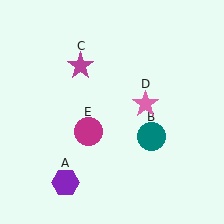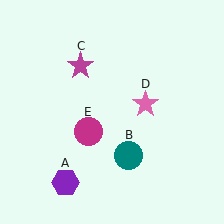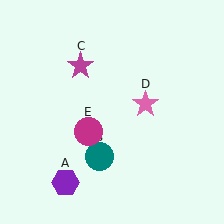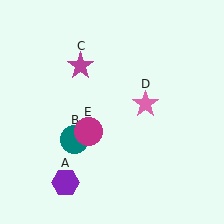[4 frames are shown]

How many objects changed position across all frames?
1 object changed position: teal circle (object B).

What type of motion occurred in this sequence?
The teal circle (object B) rotated clockwise around the center of the scene.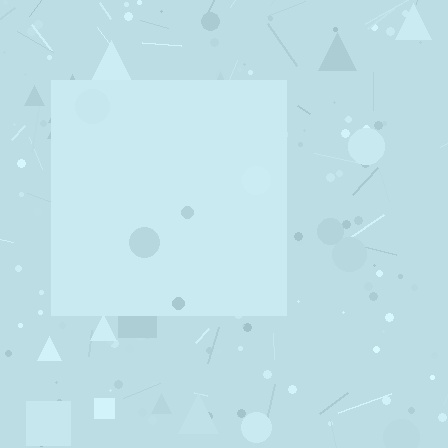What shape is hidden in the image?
A square is hidden in the image.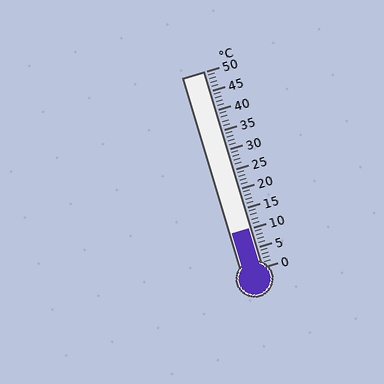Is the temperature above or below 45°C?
The temperature is below 45°C.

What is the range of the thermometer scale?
The thermometer scale ranges from 0°C to 50°C.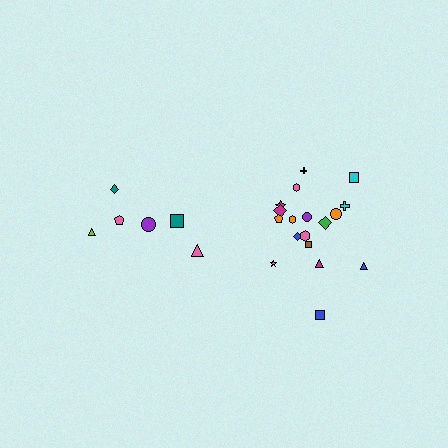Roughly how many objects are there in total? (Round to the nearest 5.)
Roughly 25 objects in total.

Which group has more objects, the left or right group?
The right group.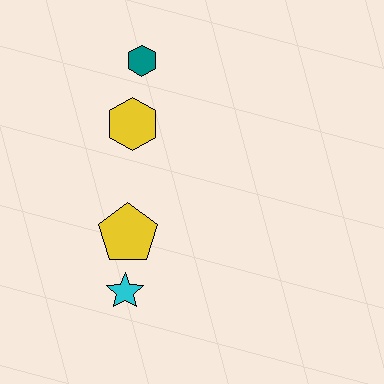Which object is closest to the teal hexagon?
The yellow hexagon is closest to the teal hexagon.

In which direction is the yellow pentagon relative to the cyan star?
The yellow pentagon is above the cyan star.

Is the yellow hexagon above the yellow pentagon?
Yes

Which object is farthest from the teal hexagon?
The cyan star is farthest from the teal hexagon.